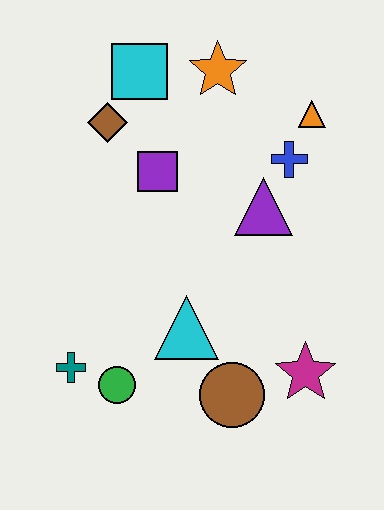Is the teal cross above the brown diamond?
No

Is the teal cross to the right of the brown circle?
No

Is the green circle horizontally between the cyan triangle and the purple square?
No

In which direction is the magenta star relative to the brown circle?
The magenta star is to the right of the brown circle.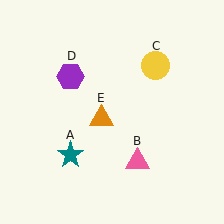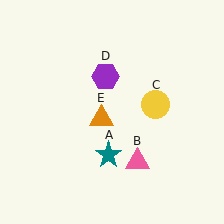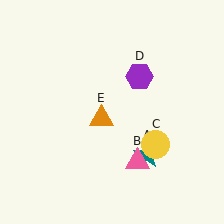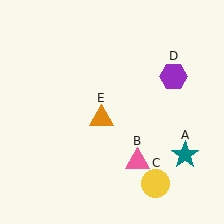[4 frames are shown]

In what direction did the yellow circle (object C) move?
The yellow circle (object C) moved down.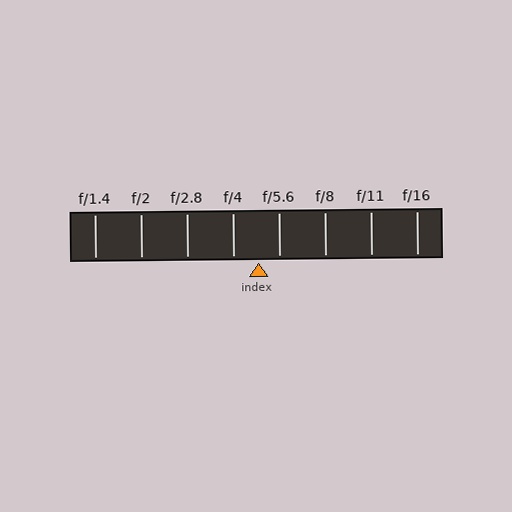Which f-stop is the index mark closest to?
The index mark is closest to f/5.6.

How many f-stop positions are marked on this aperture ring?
There are 8 f-stop positions marked.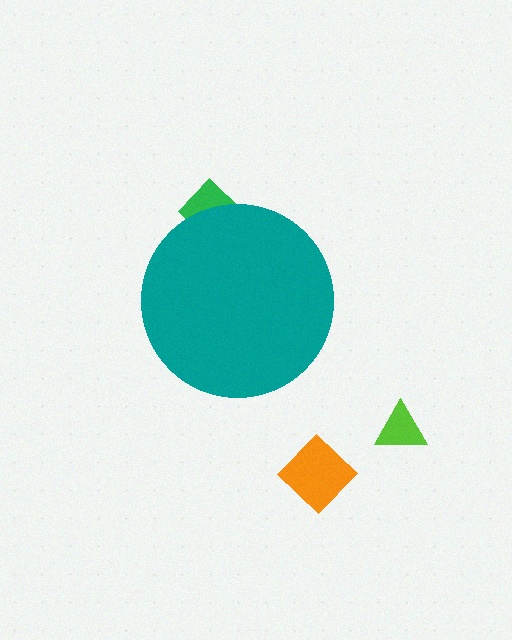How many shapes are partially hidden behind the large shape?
1 shape is partially hidden.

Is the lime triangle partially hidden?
No, the lime triangle is fully visible.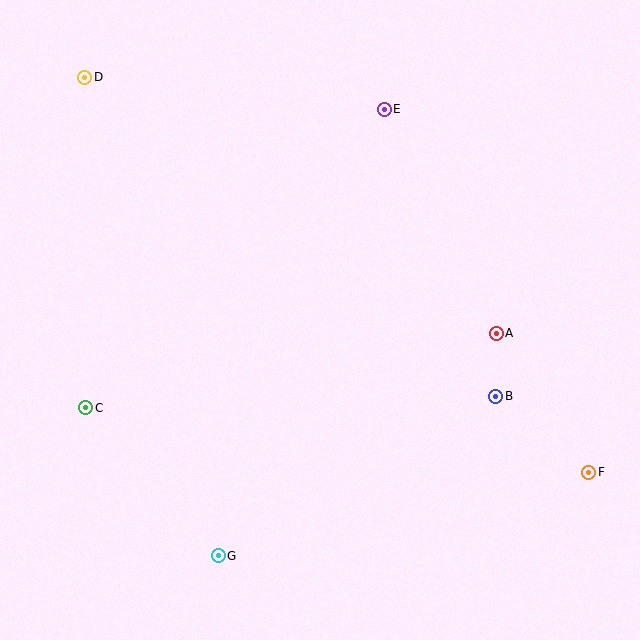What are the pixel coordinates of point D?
Point D is at (85, 77).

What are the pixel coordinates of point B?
Point B is at (496, 396).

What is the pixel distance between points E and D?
The distance between E and D is 301 pixels.